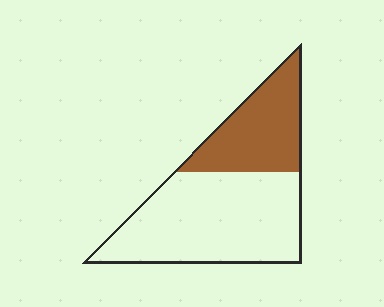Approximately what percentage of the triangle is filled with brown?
Approximately 35%.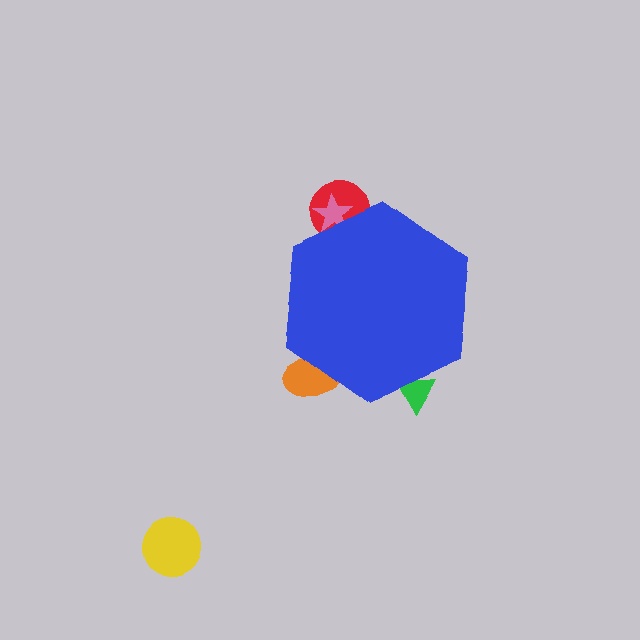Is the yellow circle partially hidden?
No, the yellow circle is fully visible.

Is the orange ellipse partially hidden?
Yes, the orange ellipse is partially hidden behind the blue hexagon.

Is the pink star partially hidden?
Yes, the pink star is partially hidden behind the blue hexagon.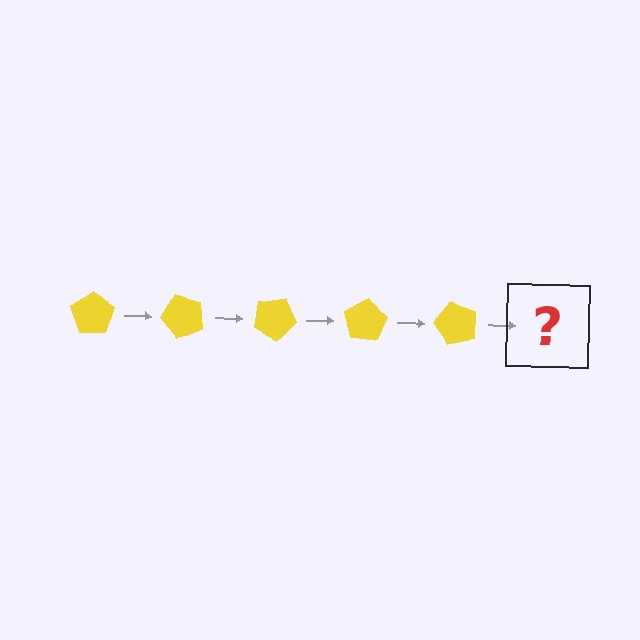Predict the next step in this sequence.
The next step is a yellow pentagon rotated 250 degrees.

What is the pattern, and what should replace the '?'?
The pattern is that the pentagon rotates 50 degrees each step. The '?' should be a yellow pentagon rotated 250 degrees.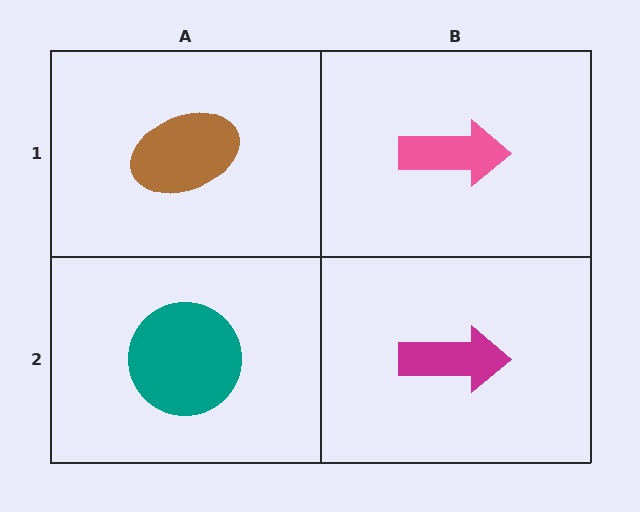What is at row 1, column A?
A brown ellipse.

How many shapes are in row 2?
2 shapes.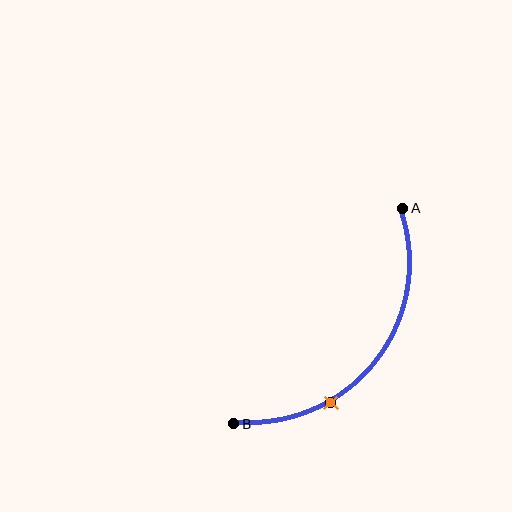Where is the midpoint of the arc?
The arc midpoint is the point on the curve farthest from the straight line joining A and B. It sits below and to the right of that line.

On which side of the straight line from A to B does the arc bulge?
The arc bulges below and to the right of the straight line connecting A and B.